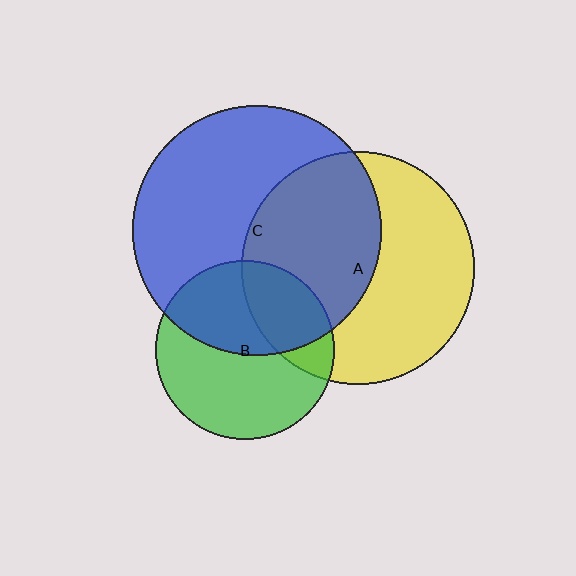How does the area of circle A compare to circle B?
Approximately 1.7 times.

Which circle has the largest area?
Circle C (blue).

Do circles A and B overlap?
Yes.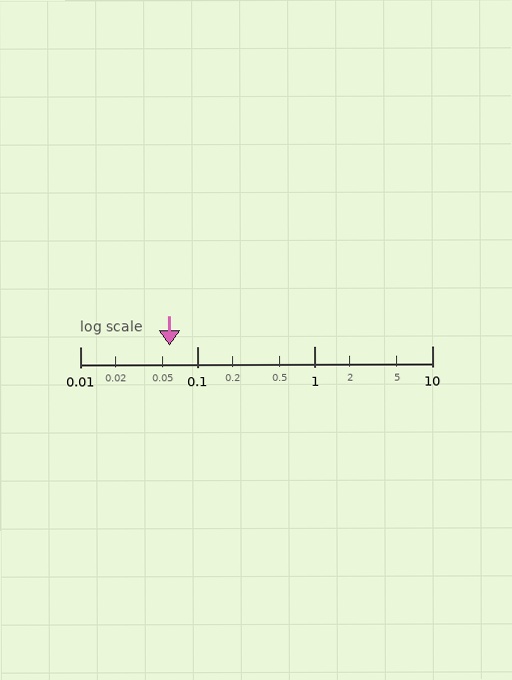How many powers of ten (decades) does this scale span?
The scale spans 3 decades, from 0.01 to 10.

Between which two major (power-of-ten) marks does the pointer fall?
The pointer is between 0.01 and 0.1.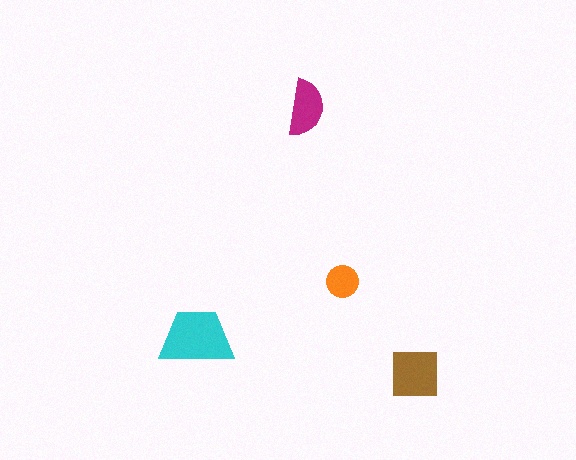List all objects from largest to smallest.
The cyan trapezoid, the brown square, the magenta semicircle, the orange circle.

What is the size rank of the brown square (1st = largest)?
2nd.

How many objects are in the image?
There are 4 objects in the image.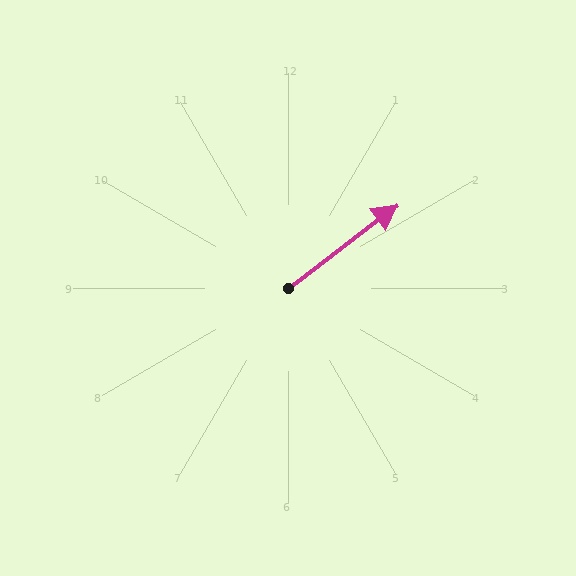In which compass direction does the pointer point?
Northeast.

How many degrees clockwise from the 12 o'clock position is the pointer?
Approximately 53 degrees.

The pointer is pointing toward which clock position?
Roughly 2 o'clock.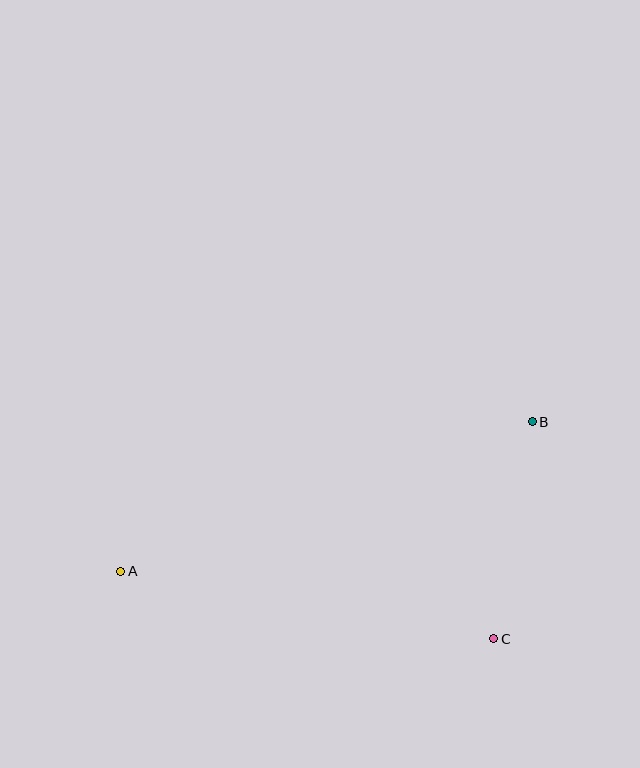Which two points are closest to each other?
Points B and C are closest to each other.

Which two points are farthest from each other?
Points A and B are farthest from each other.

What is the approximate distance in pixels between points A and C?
The distance between A and C is approximately 379 pixels.